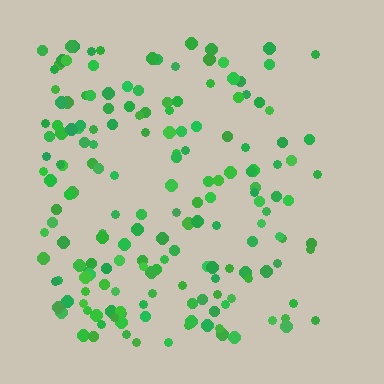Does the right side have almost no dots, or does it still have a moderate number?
Still a moderate number, just noticeably fewer than the left.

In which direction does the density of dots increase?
From right to left, with the left side densest.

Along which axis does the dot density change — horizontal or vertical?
Horizontal.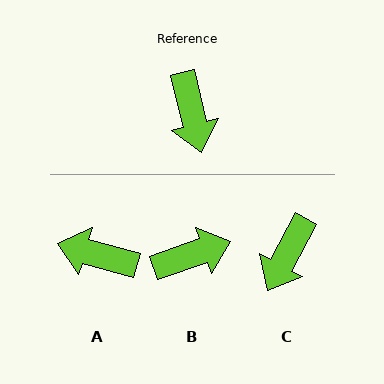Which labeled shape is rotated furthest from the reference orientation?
A, about 120 degrees away.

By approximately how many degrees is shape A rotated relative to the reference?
Approximately 120 degrees clockwise.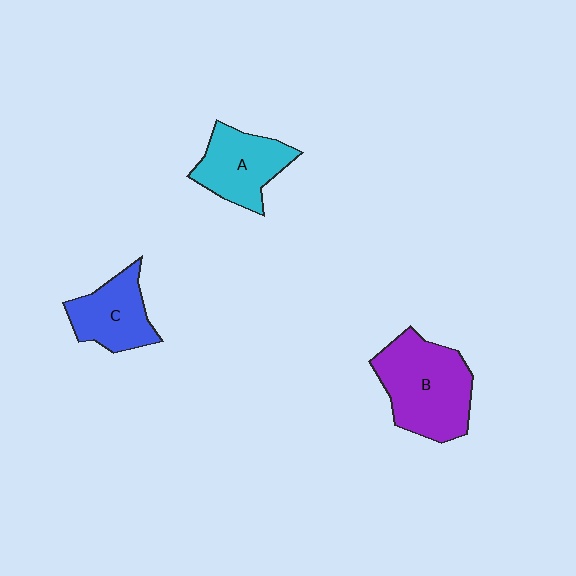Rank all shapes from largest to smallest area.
From largest to smallest: B (purple), A (cyan), C (blue).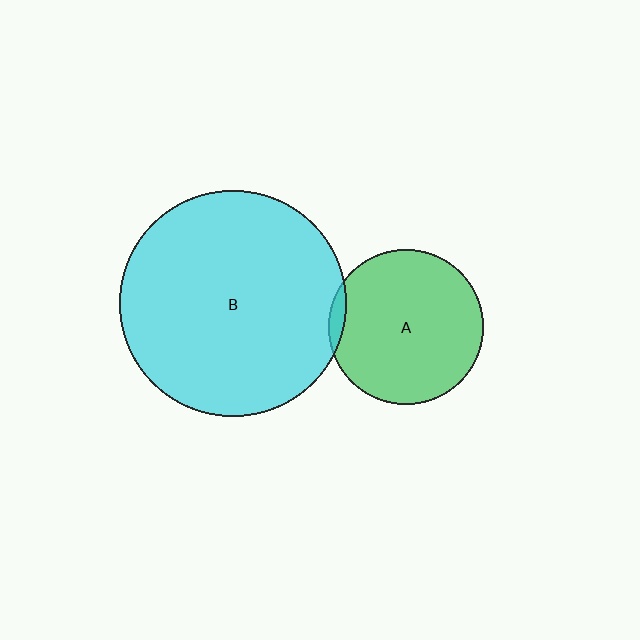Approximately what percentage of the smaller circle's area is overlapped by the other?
Approximately 5%.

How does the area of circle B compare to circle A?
Approximately 2.1 times.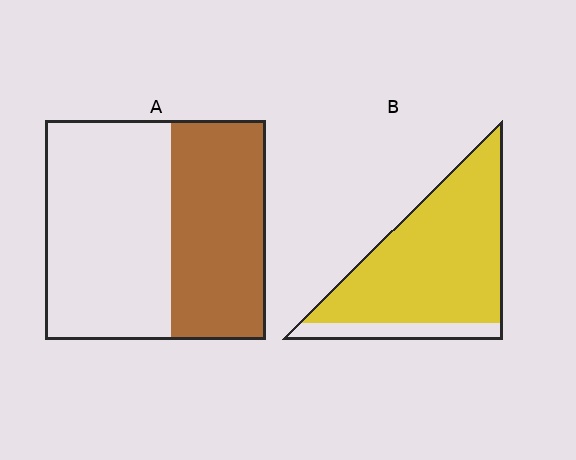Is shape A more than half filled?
No.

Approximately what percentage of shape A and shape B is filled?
A is approximately 45% and B is approximately 85%.